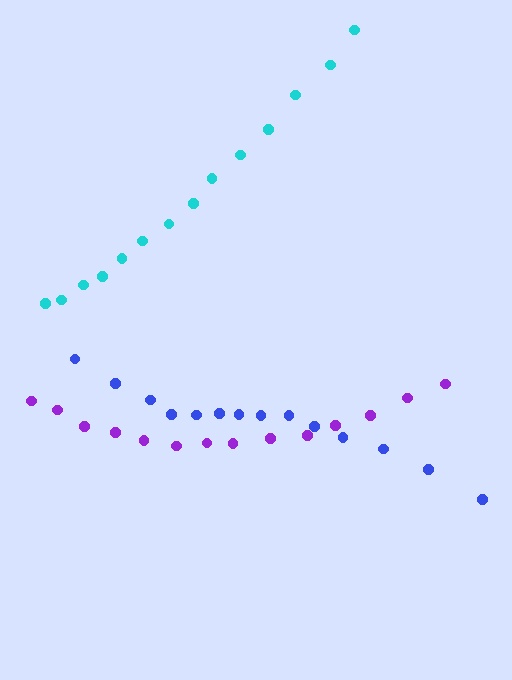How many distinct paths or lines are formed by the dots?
There are 3 distinct paths.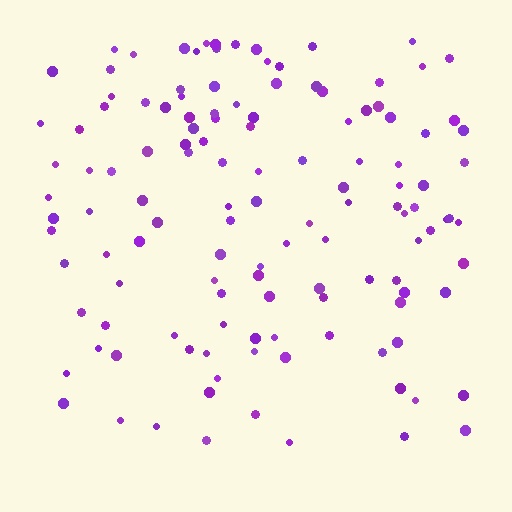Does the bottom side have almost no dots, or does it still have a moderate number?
Still a moderate number, just noticeably fewer than the top.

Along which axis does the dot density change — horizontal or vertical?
Vertical.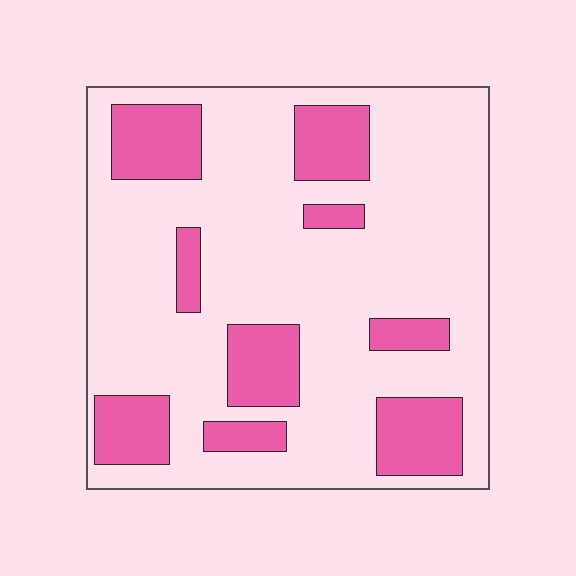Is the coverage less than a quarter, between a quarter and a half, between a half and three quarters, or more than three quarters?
Less than a quarter.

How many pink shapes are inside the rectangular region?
9.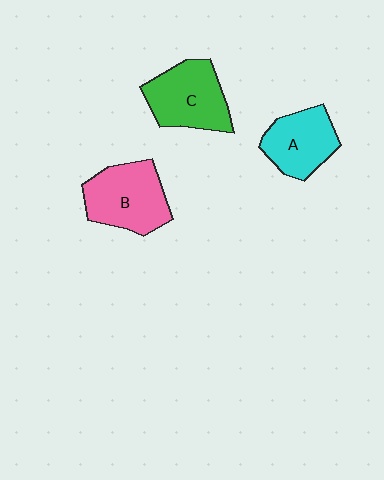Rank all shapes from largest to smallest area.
From largest to smallest: B (pink), C (green), A (cyan).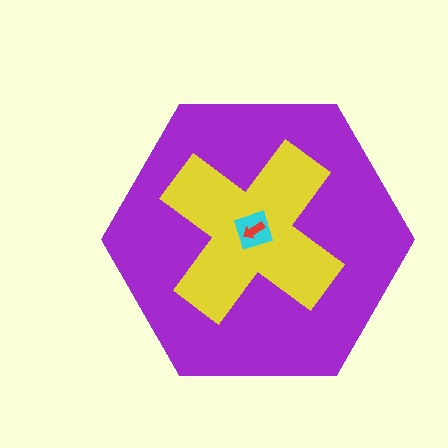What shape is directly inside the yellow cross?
The cyan square.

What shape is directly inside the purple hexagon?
The yellow cross.